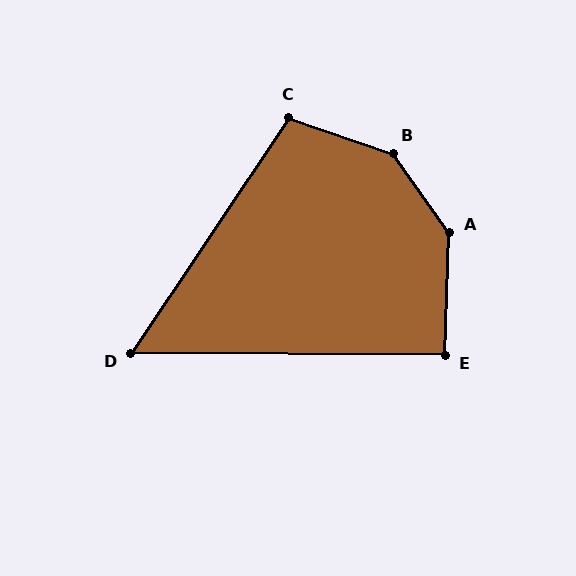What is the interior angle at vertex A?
Approximately 142 degrees (obtuse).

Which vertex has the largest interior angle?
B, at approximately 145 degrees.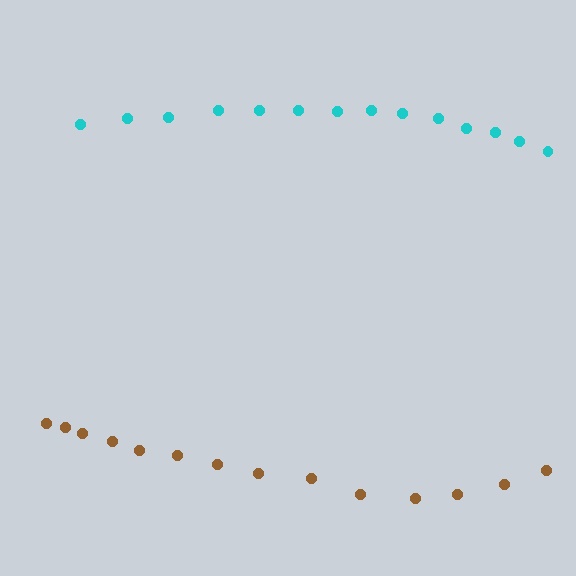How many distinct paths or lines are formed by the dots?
There are 2 distinct paths.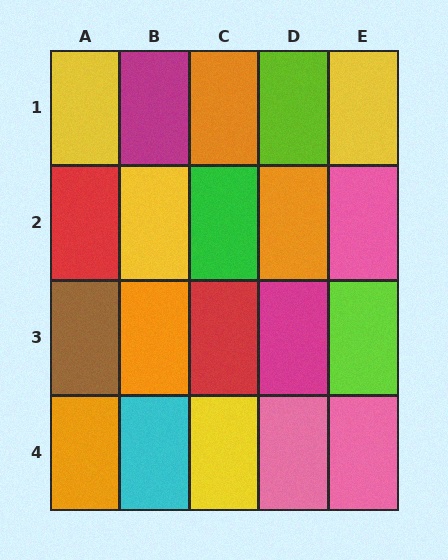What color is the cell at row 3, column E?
Lime.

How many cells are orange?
4 cells are orange.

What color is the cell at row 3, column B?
Orange.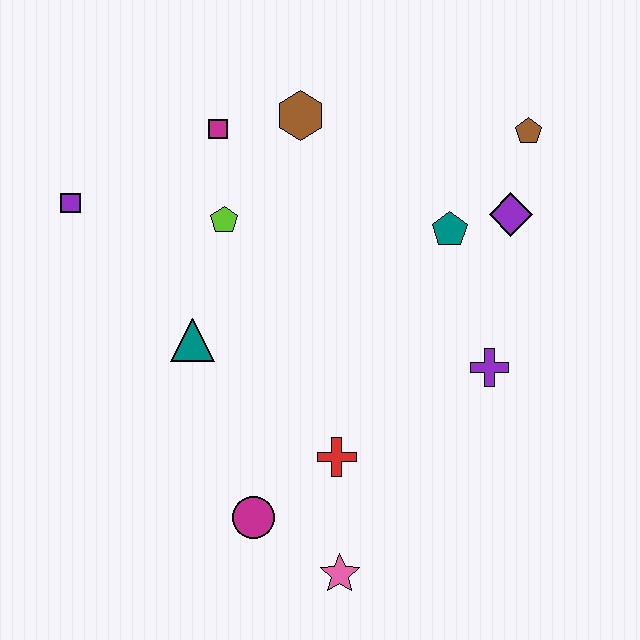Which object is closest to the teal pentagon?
The purple diamond is closest to the teal pentagon.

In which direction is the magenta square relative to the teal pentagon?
The magenta square is to the left of the teal pentagon.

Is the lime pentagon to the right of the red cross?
No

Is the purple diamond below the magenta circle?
No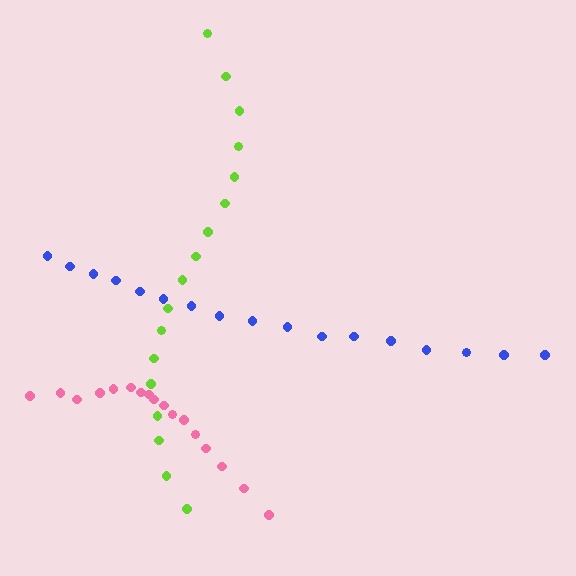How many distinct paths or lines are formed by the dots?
There are 3 distinct paths.